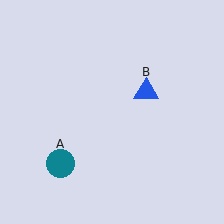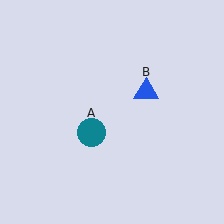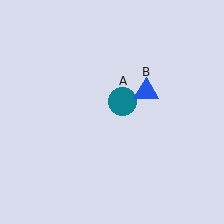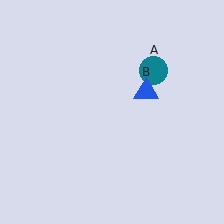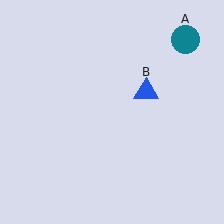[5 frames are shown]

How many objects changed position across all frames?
1 object changed position: teal circle (object A).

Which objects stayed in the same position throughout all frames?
Blue triangle (object B) remained stationary.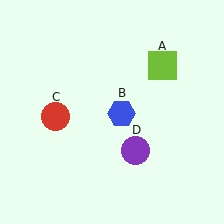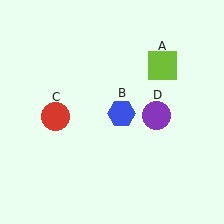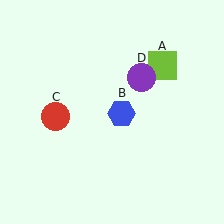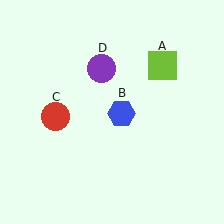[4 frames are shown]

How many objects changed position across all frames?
1 object changed position: purple circle (object D).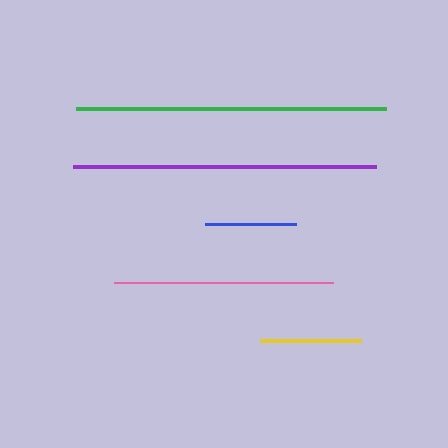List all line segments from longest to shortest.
From longest to shortest: green, purple, pink, yellow, blue.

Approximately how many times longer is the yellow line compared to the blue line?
The yellow line is approximately 1.1 times the length of the blue line.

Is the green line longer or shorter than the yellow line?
The green line is longer than the yellow line.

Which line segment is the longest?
The green line is the longest at approximately 309 pixels.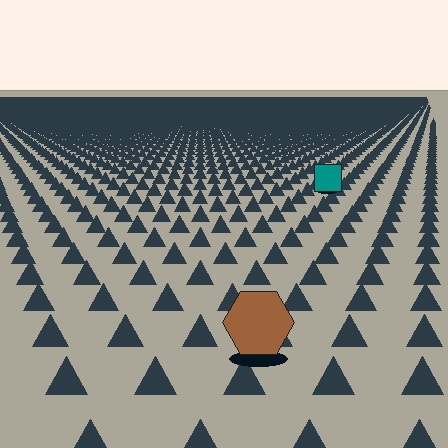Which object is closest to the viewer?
The brown hexagon is closest. The texture marks near it are larger and more spread out.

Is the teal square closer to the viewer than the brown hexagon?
No. The brown hexagon is closer — you can tell from the texture gradient: the ground texture is coarser near it.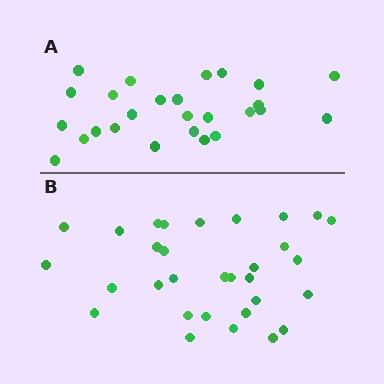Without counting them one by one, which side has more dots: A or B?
Region B (the bottom region) has more dots.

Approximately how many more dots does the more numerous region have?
Region B has about 5 more dots than region A.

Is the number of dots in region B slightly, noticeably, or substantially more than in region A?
Region B has only slightly more — the two regions are fairly close. The ratio is roughly 1.2 to 1.